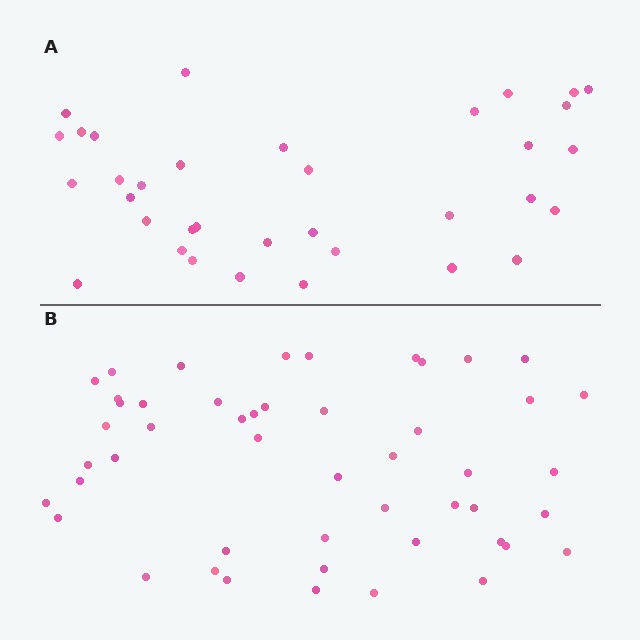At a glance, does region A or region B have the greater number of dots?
Region B (the bottom region) has more dots.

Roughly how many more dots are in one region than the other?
Region B has approximately 15 more dots than region A.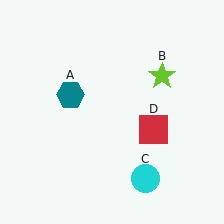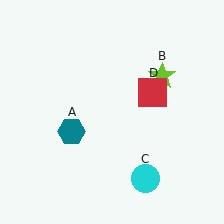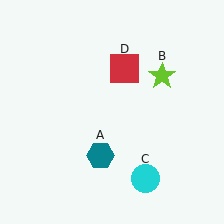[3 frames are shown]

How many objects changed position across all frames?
2 objects changed position: teal hexagon (object A), red square (object D).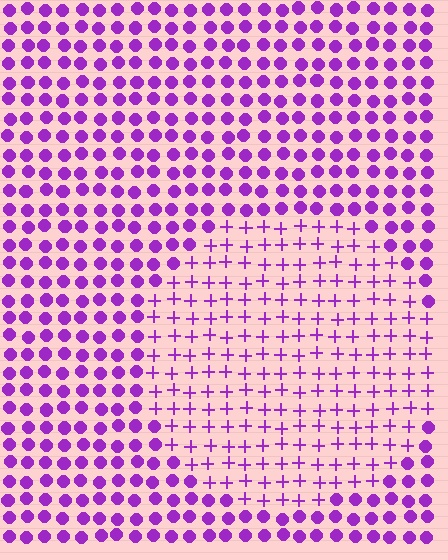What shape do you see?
I see a circle.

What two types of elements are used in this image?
The image uses plus signs inside the circle region and circles outside it.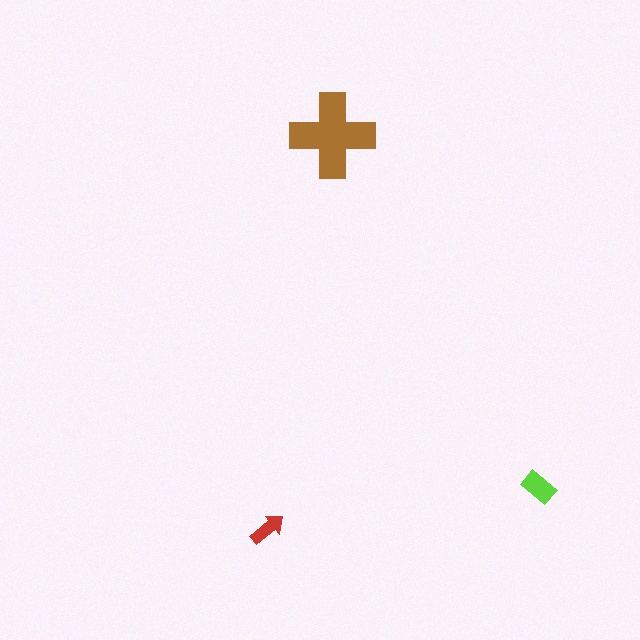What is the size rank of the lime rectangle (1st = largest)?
2nd.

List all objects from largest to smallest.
The brown cross, the lime rectangle, the red arrow.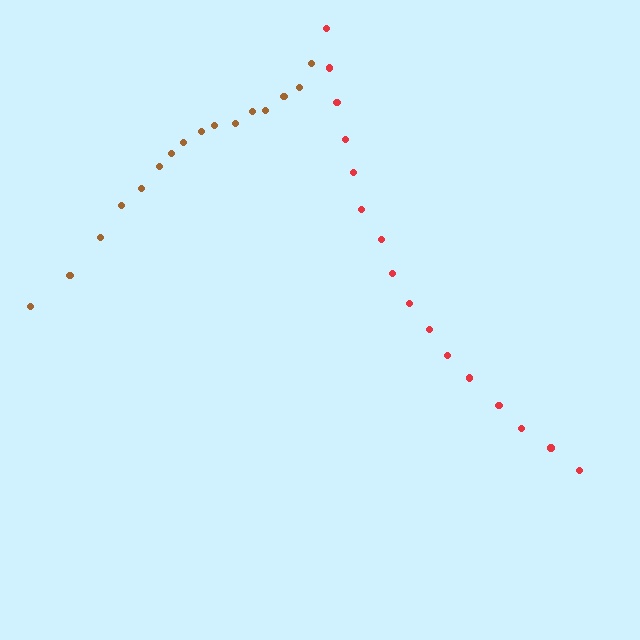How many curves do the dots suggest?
There are 2 distinct paths.